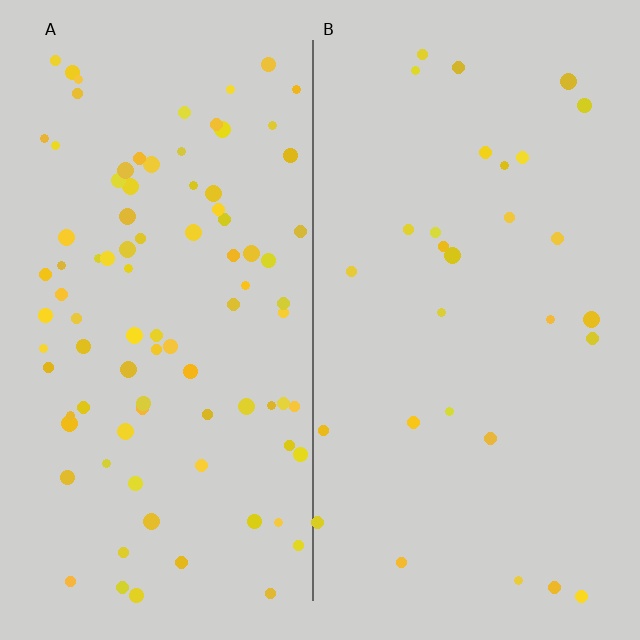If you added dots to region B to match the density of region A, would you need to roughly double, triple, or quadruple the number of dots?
Approximately triple.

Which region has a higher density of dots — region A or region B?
A (the left).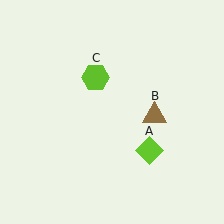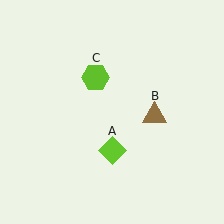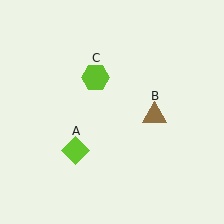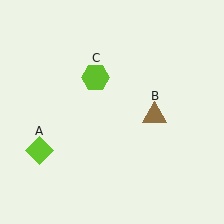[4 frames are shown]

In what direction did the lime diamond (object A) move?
The lime diamond (object A) moved left.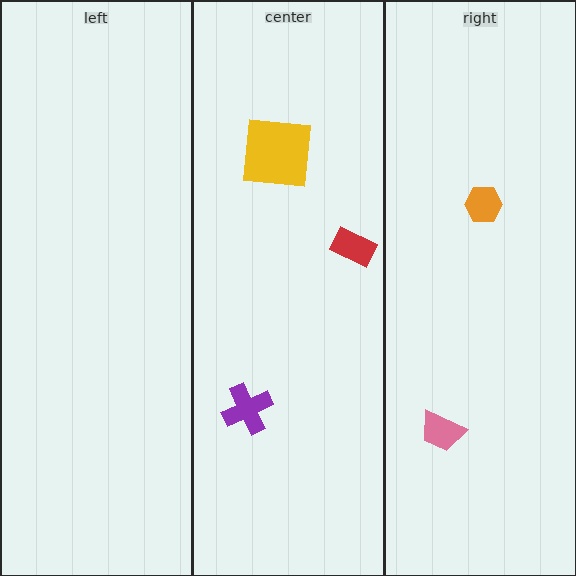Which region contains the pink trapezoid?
The right region.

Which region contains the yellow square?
The center region.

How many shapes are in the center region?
3.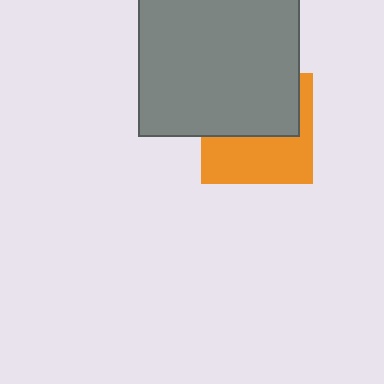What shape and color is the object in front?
The object in front is a gray square.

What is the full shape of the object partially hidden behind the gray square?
The partially hidden object is an orange square.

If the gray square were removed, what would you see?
You would see the complete orange square.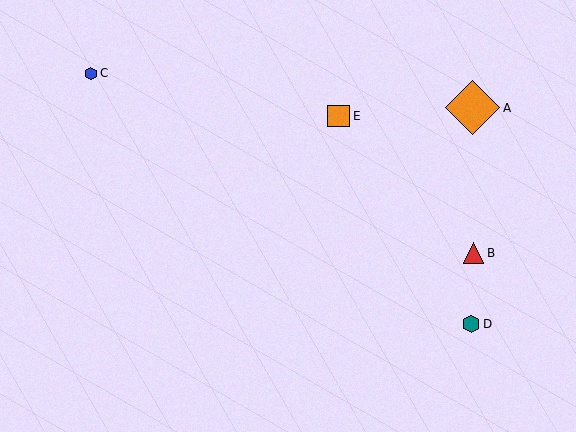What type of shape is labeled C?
Shape C is a blue hexagon.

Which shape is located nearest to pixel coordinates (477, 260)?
The red triangle (labeled B) at (473, 253) is nearest to that location.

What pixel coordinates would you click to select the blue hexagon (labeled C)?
Click at (91, 73) to select the blue hexagon C.